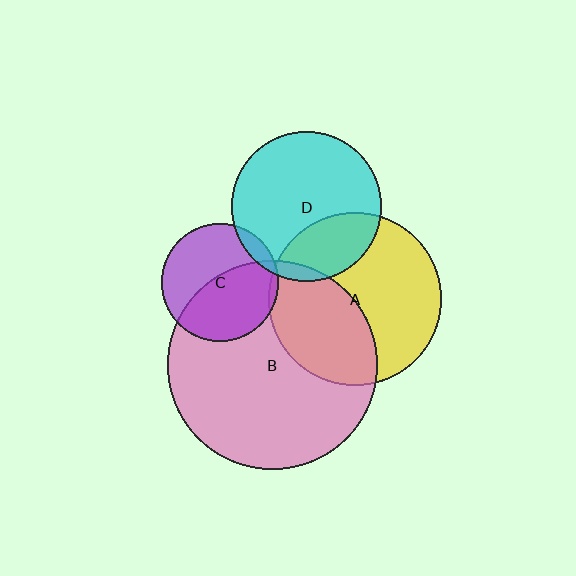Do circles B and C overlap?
Yes.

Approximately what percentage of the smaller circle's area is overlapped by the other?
Approximately 50%.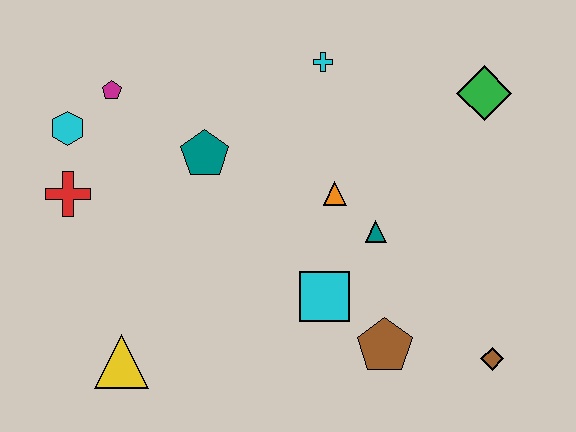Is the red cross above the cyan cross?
No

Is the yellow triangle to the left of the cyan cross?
Yes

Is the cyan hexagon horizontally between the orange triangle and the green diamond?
No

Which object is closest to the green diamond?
The cyan cross is closest to the green diamond.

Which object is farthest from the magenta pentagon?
The brown diamond is farthest from the magenta pentagon.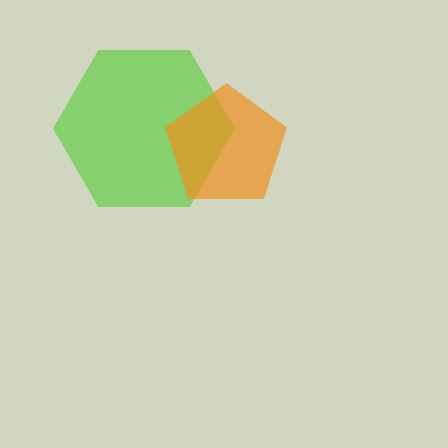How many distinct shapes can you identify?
There are 2 distinct shapes: a lime hexagon, an orange pentagon.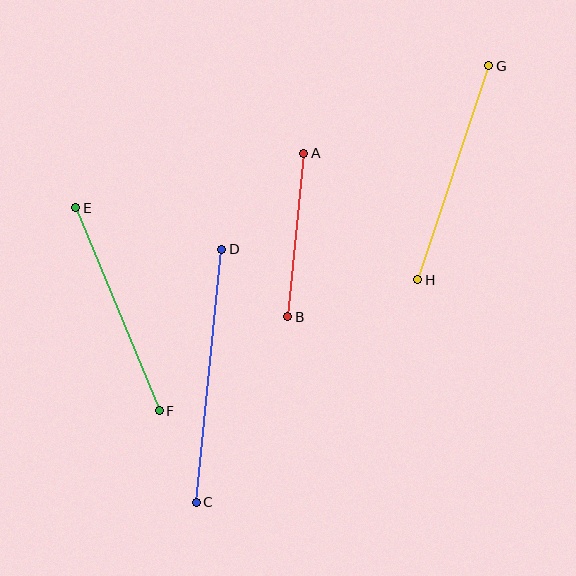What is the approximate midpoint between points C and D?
The midpoint is at approximately (209, 376) pixels.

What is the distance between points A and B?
The distance is approximately 164 pixels.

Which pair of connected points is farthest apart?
Points C and D are farthest apart.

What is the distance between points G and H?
The distance is approximately 226 pixels.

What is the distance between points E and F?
The distance is approximately 220 pixels.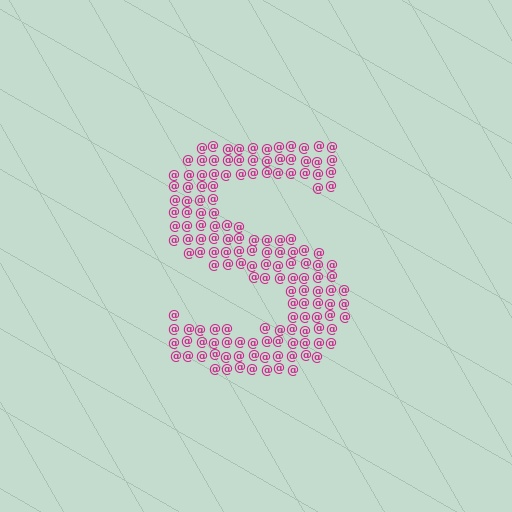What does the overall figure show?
The overall figure shows the letter S.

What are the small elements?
The small elements are at signs.